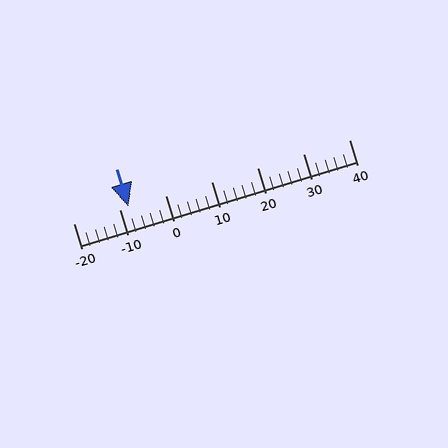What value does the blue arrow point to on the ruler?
The blue arrow points to approximately -8.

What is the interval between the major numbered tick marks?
The major tick marks are spaced 10 units apart.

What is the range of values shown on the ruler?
The ruler shows values from -20 to 40.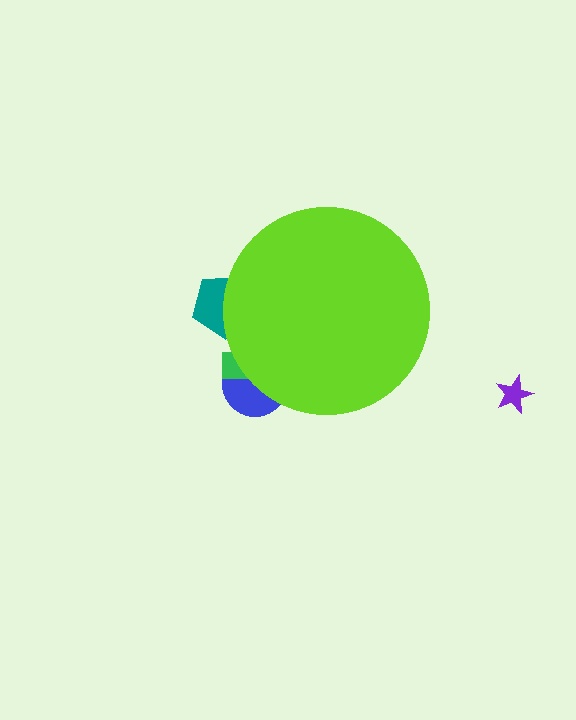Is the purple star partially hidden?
No, the purple star is fully visible.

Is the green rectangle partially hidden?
Yes, the green rectangle is partially hidden behind the lime circle.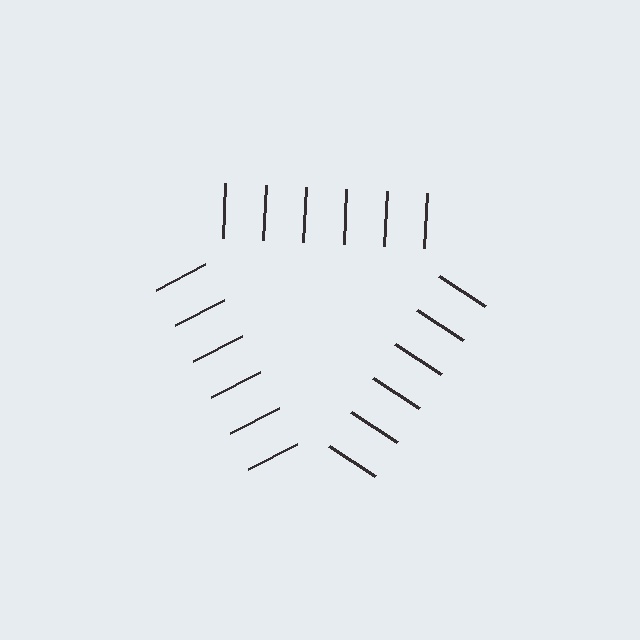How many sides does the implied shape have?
3 sides — the line-ends trace a triangle.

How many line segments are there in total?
18 — 6 along each of the 3 edges.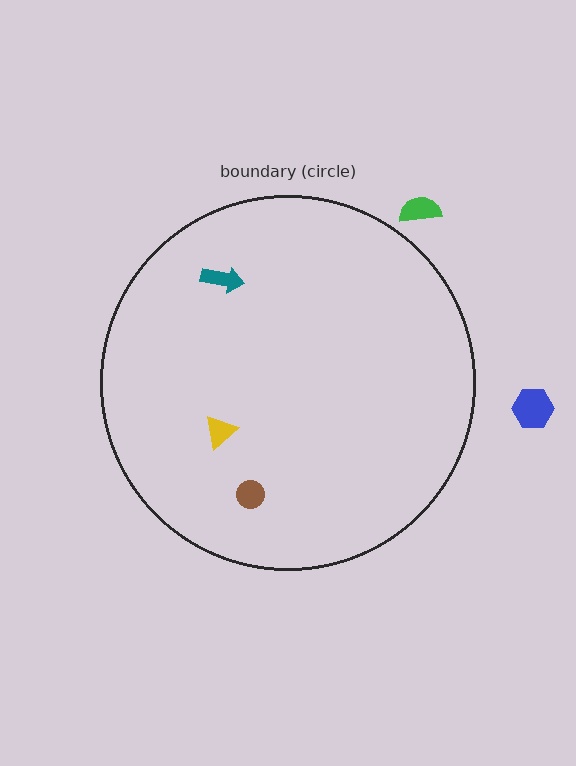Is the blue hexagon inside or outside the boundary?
Outside.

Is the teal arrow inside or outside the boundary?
Inside.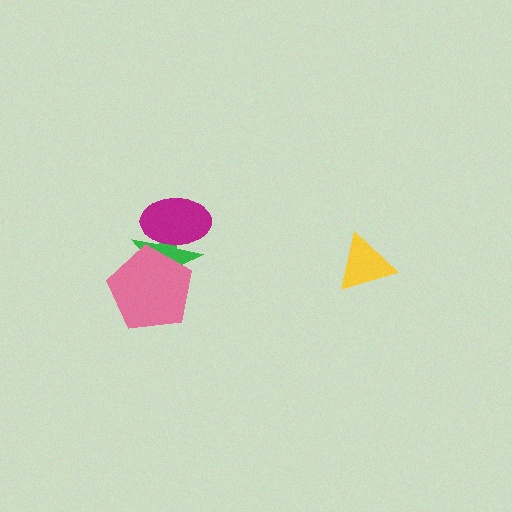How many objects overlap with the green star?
2 objects overlap with the green star.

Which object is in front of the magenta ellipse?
The pink pentagon is in front of the magenta ellipse.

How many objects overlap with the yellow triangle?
0 objects overlap with the yellow triangle.